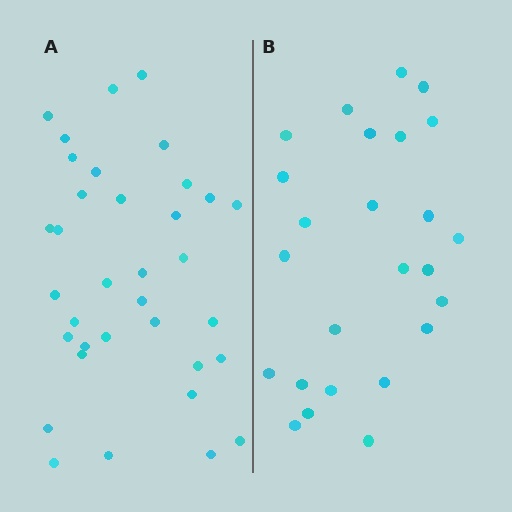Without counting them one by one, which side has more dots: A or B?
Region A (the left region) has more dots.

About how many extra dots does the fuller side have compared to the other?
Region A has roughly 10 or so more dots than region B.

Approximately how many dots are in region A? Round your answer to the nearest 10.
About 40 dots. (The exact count is 35, which rounds to 40.)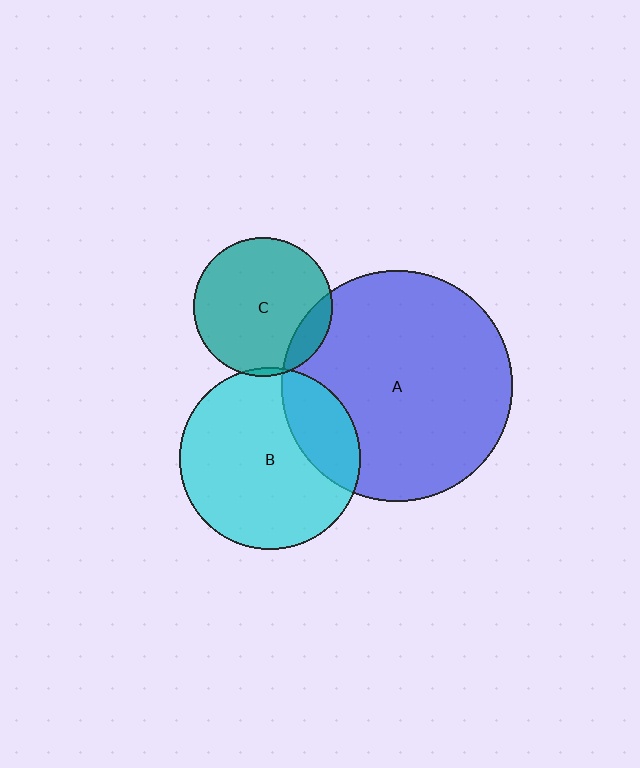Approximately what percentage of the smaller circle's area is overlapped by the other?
Approximately 25%.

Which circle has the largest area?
Circle A (blue).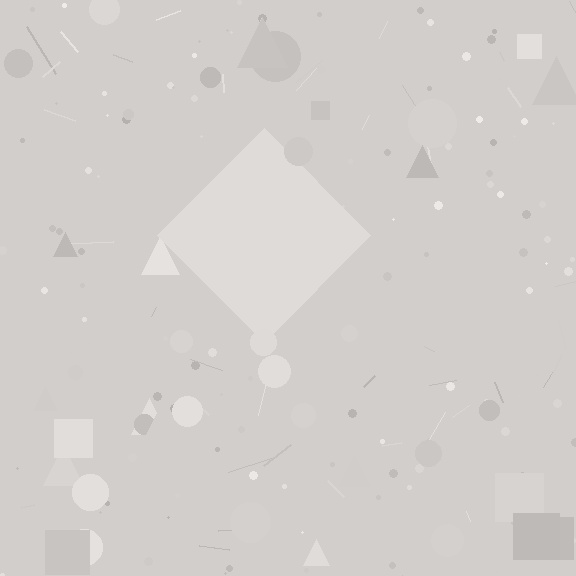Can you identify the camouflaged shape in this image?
The camouflaged shape is a diamond.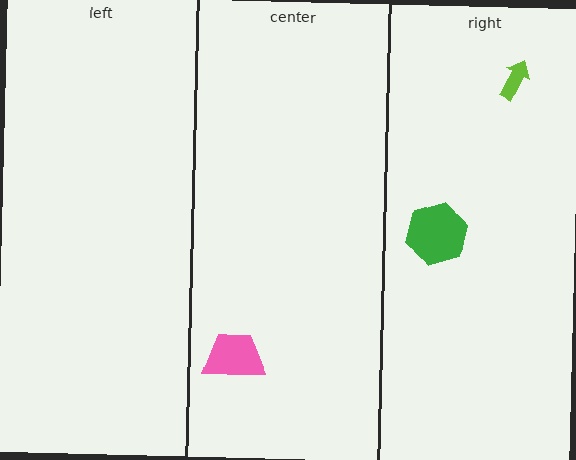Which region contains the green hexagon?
The right region.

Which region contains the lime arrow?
The right region.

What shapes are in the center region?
The pink trapezoid.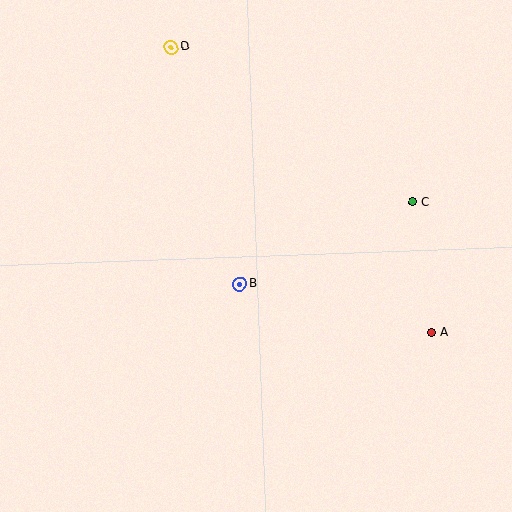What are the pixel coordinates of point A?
Point A is at (431, 332).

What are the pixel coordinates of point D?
Point D is at (171, 47).